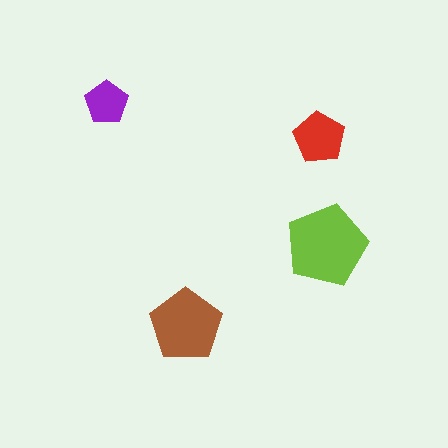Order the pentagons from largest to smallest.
the lime one, the brown one, the red one, the purple one.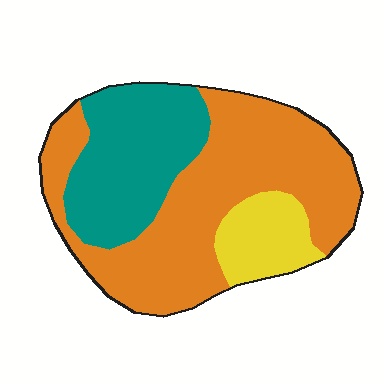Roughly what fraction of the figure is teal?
Teal takes up between a sixth and a third of the figure.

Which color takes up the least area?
Yellow, at roughly 15%.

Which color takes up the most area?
Orange, at roughly 55%.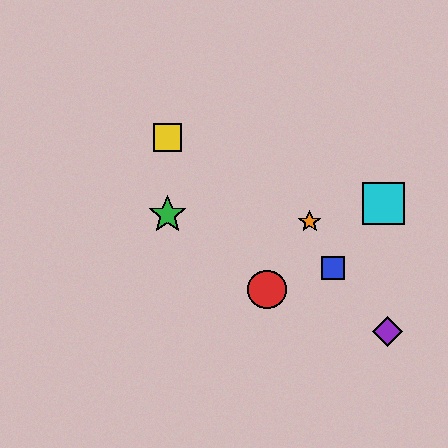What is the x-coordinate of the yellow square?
The yellow square is at x≈168.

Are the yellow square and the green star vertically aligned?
Yes, both are at x≈168.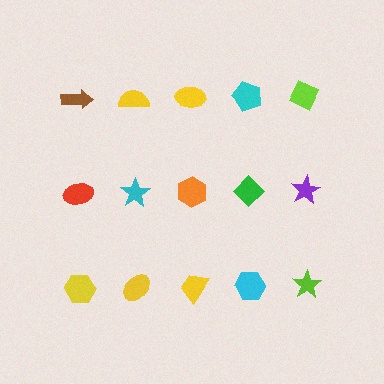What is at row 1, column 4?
A cyan pentagon.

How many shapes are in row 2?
5 shapes.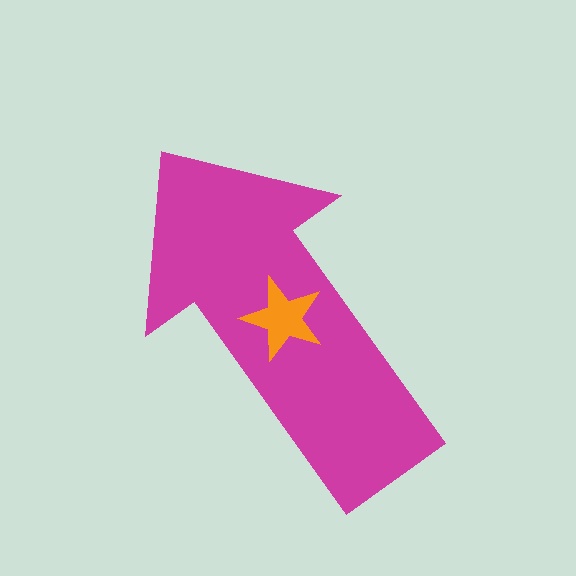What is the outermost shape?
The magenta arrow.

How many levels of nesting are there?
2.